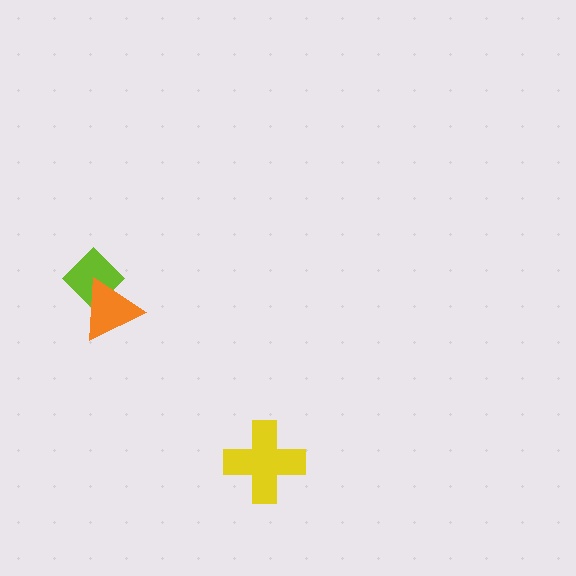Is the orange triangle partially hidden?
No, no other shape covers it.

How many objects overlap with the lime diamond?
1 object overlaps with the lime diamond.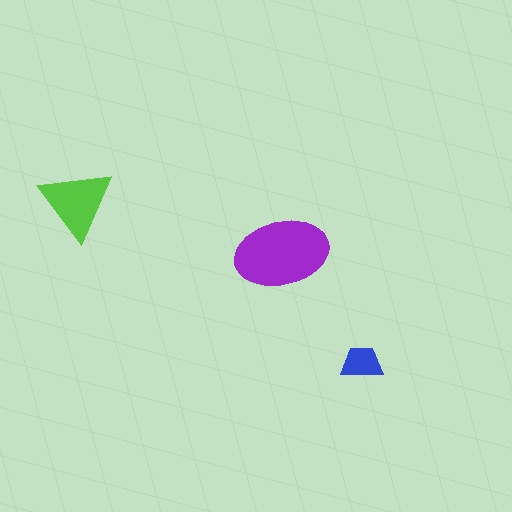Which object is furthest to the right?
The blue trapezoid is rightmost.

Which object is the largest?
The purple ellipse.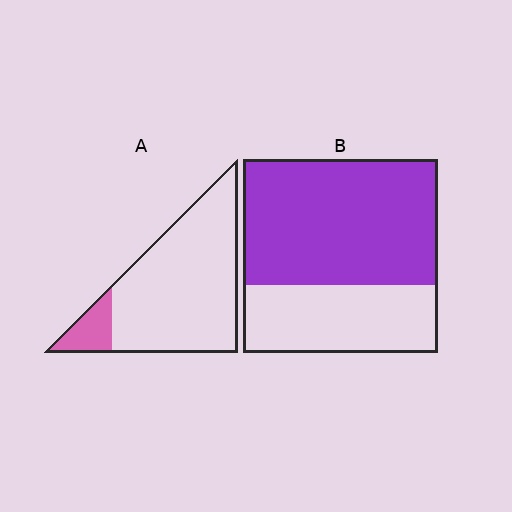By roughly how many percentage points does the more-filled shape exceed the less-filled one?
By roughly 55 percentage points (B over A).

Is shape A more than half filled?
No.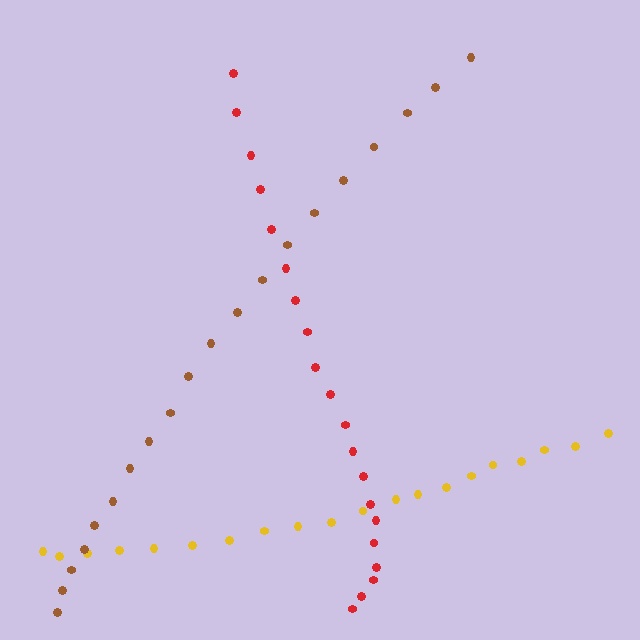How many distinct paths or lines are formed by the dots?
There are 3 distinct paths.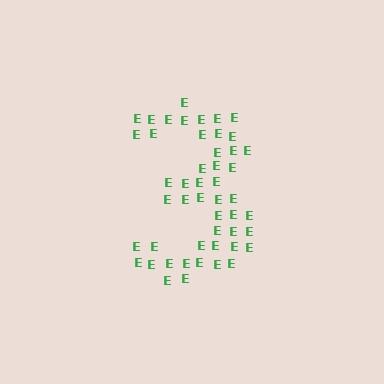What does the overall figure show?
The overall figure shows the digit 3.